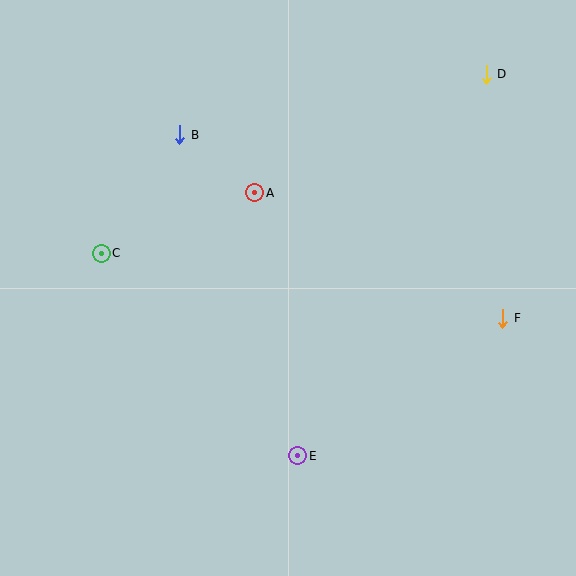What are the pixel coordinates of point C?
Point C is at (101, 253).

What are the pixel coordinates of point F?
Point F is at (503, 318).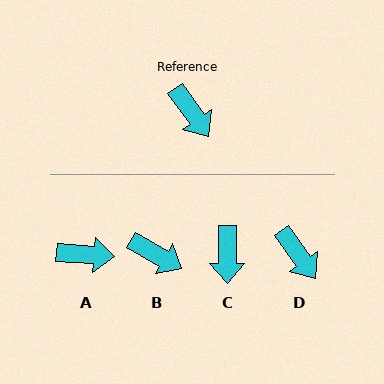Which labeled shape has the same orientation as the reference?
D.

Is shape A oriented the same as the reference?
No, it is off by about 50 degrees.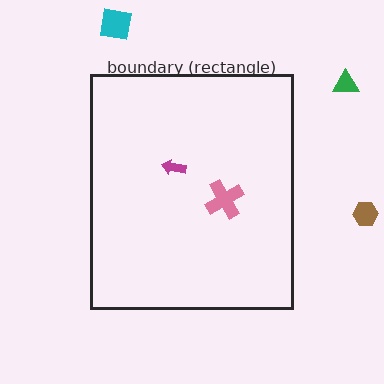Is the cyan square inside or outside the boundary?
Outside.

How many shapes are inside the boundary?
2 inside, 3 outside.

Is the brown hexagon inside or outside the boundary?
Outside.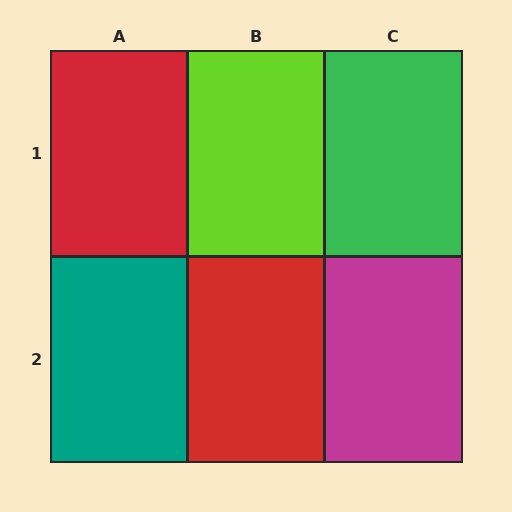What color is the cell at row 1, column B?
Lime.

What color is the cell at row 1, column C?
Green.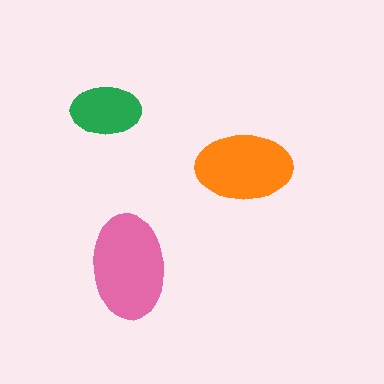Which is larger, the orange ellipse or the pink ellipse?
The pink one.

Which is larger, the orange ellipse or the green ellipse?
The orange one.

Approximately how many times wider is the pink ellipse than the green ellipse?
About 1.5 times wider.